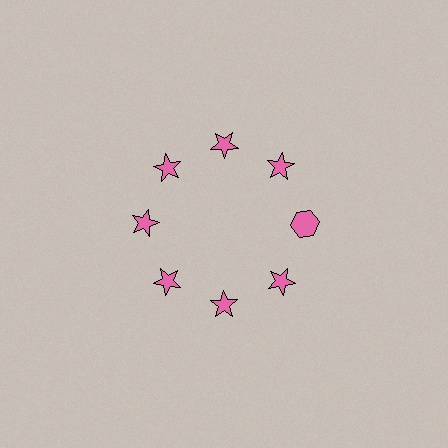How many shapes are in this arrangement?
There are 8 shapes arranged in a ring pattern.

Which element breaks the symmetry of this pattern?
The pink hexagon at roughly the 3 o'clock position breaks the symmetry. All other shapes are pink stars.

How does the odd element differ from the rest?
It has a different shape: hexagon instead of star.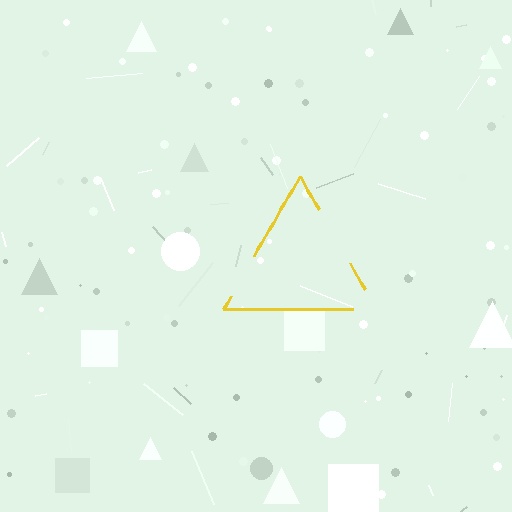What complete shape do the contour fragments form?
The contour fragments form a triangle.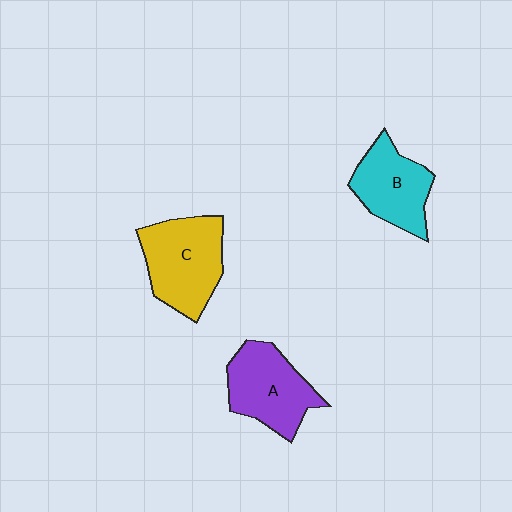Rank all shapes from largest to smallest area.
From largest to smallest: C (yellow), A (purple), B (cyan).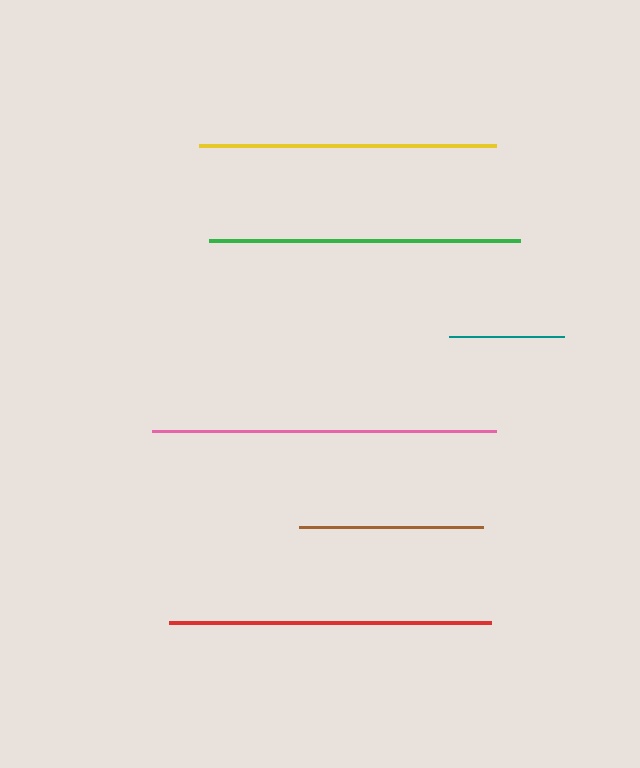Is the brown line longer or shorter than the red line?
The red line is longer than the brown line.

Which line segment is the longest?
The pink line is the longest at approximately 344 pixels.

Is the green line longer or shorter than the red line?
The red line is longer than the green line.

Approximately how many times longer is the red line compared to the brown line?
The red line is approximately 1.8 times the length of the brown line.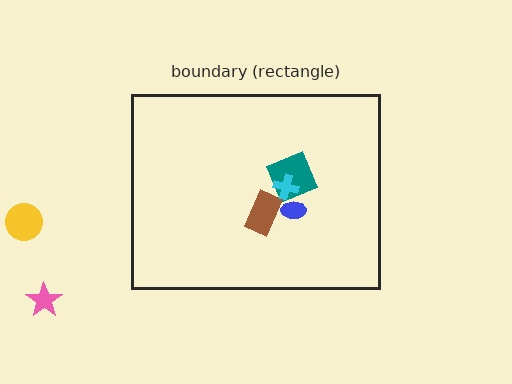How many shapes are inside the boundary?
4 inside, 2 outside.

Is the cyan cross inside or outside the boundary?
Inside.